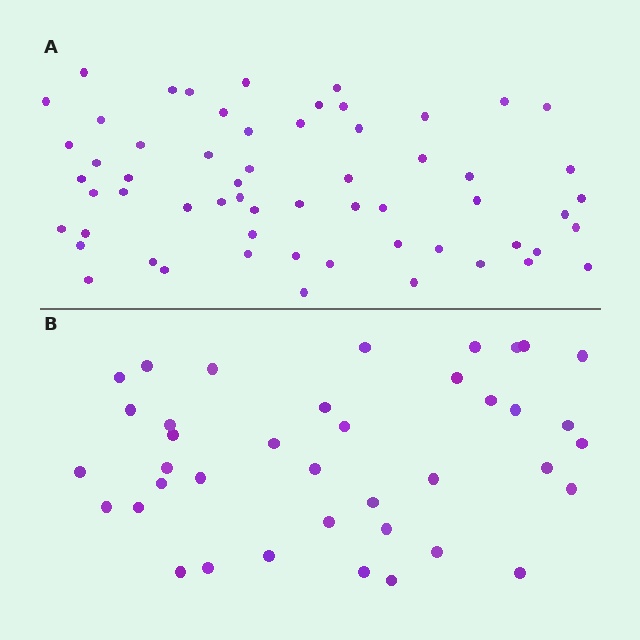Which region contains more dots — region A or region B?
Region A (the top region) has more dots.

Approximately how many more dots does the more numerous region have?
Region A has approximately 20 more dots than region B.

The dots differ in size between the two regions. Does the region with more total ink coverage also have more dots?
No. Region B has more total ink coverage because its dots are larger, but region A actually contains more individual dots. Total area can be misleading — the number of items is what matters here.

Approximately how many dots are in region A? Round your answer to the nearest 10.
About 60 dots.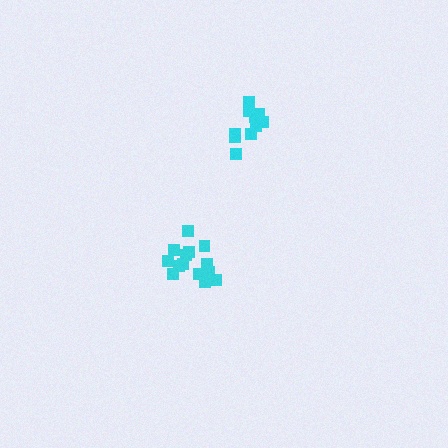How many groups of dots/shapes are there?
There are 2 groups.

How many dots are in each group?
Group 1: 11 dots, Group 2: 14 dots (25 total).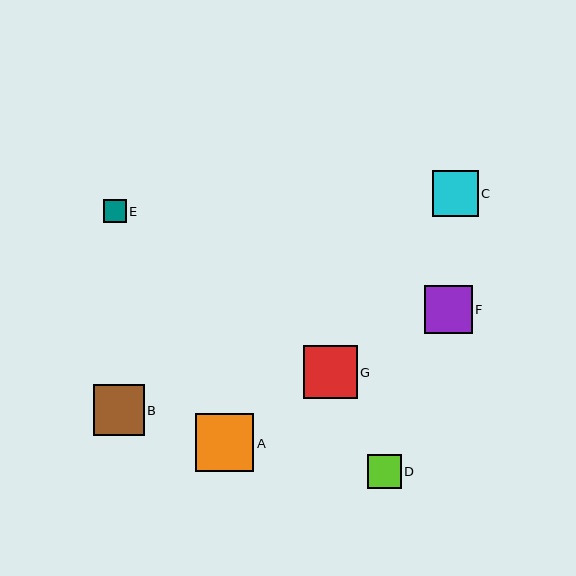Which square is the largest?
Square A is the largest with a size of approximately 58 pixels.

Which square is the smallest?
Square E is the smallest with a size of approximately 23 pixels.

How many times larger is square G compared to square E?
Square G is approximately 2.3 times the size of square E.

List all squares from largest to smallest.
From largest to smallest: A, G, B, F, C, D, E.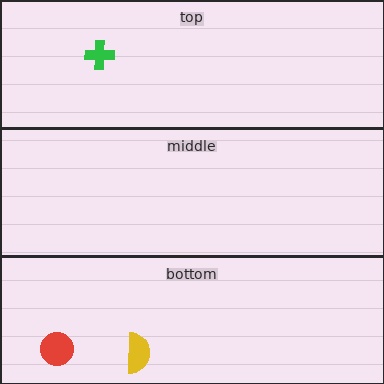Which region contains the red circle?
The bottom region.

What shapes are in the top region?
The green cross.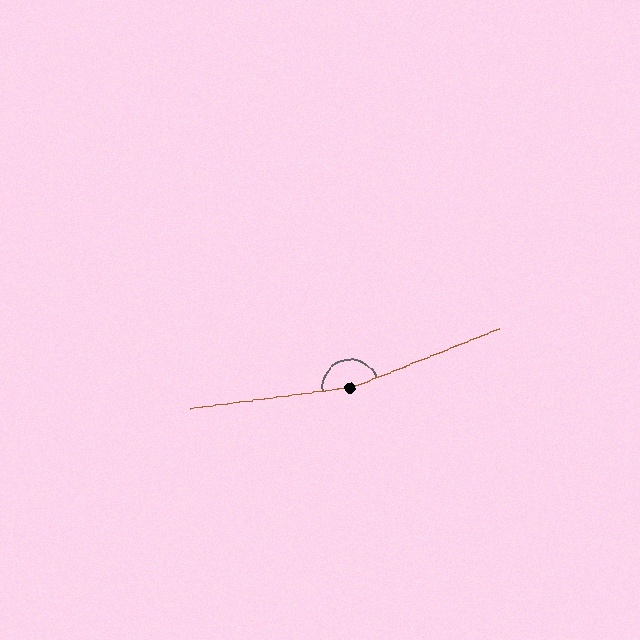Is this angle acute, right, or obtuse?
It is obtuse.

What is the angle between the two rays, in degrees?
Approximately 166 degrees.